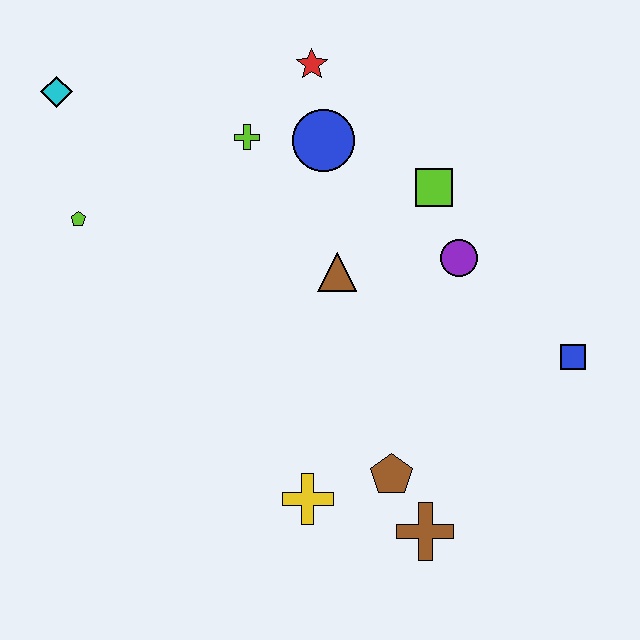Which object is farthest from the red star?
The brown cross is farthest from the red star.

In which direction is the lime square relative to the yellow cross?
The lime square is above the yellow cross.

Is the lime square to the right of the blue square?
No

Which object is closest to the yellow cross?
The brown pentagon is closest to the yellow cross.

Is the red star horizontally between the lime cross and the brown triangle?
Yes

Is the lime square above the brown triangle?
Yes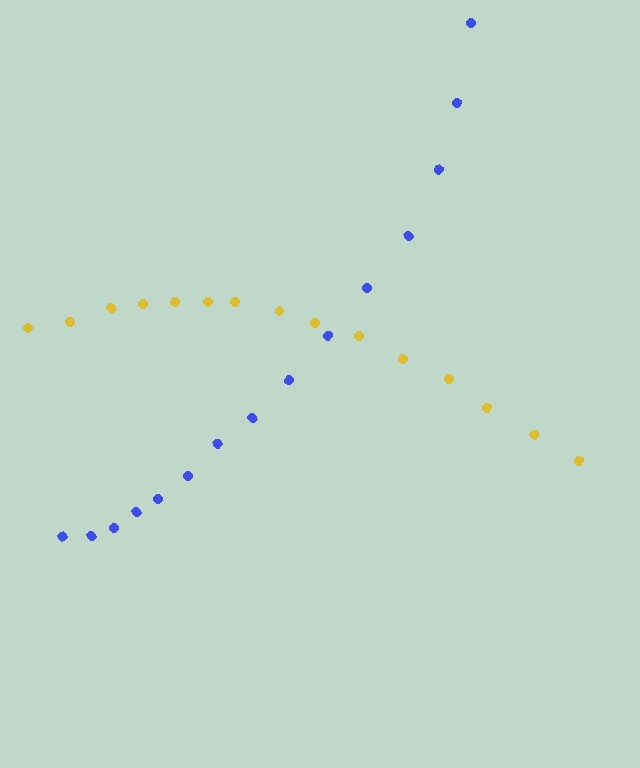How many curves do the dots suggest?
There are 2 distinct paths.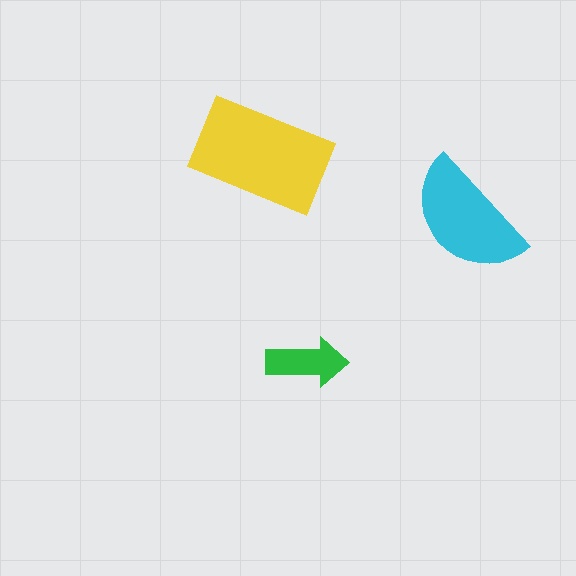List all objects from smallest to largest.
The green arrow, the cyan semicircle, the yellow rectangle.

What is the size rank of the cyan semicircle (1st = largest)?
2nd.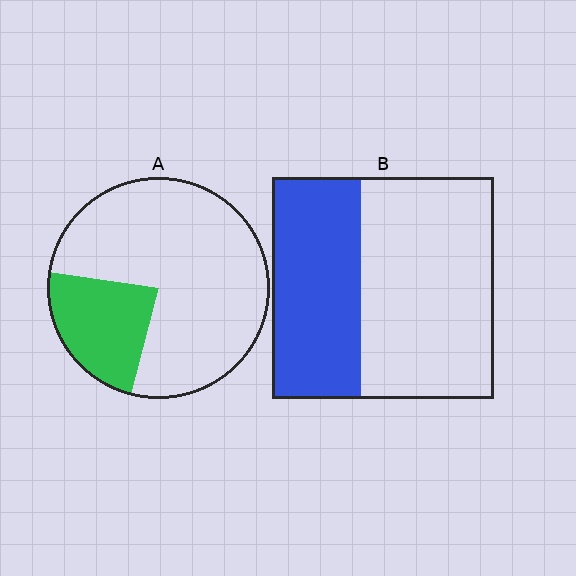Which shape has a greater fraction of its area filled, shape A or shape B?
Shape B.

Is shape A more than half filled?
No.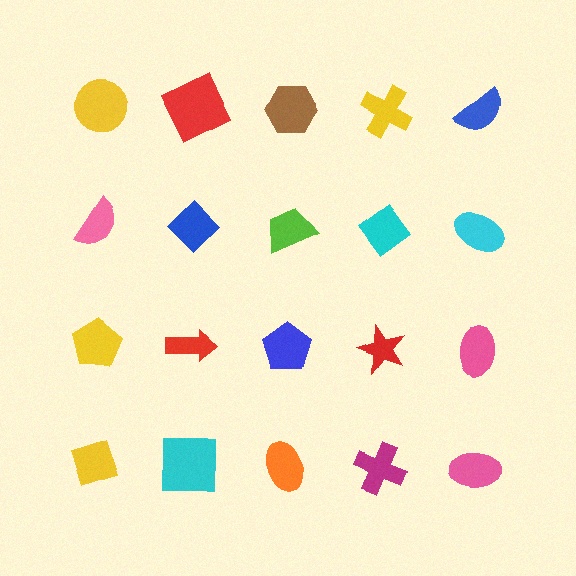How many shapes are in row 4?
5 shapes.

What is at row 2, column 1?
A pink semicircle.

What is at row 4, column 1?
A yellow diamond.